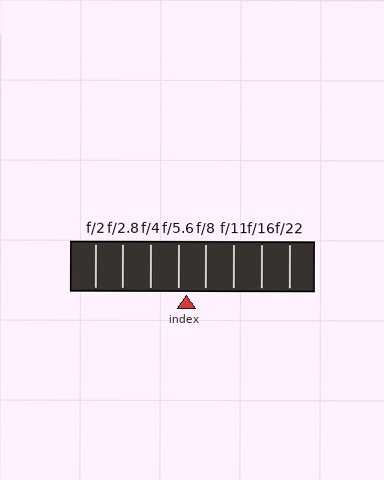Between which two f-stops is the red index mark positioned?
The index mark is between f/5.6 and f/8.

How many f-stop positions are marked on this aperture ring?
There are 8 f-stop positions marked.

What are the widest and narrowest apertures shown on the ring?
The widest aperture shown is f/2 and the narrowest is f/22.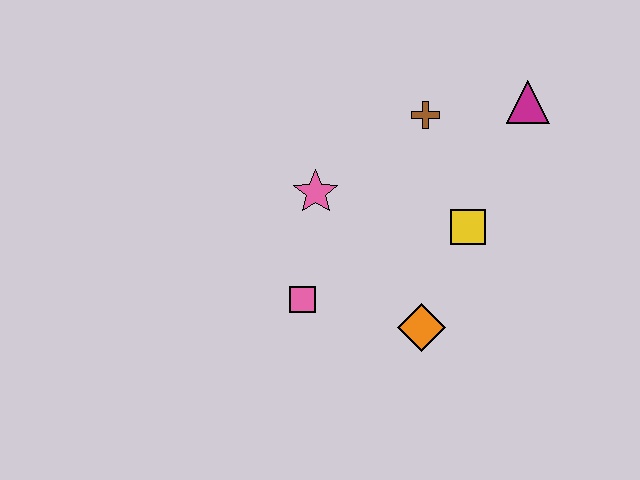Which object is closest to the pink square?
The pink star is closest to the pink square.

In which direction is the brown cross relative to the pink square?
The brown cross is above the pink square.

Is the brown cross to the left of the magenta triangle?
Yes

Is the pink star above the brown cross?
No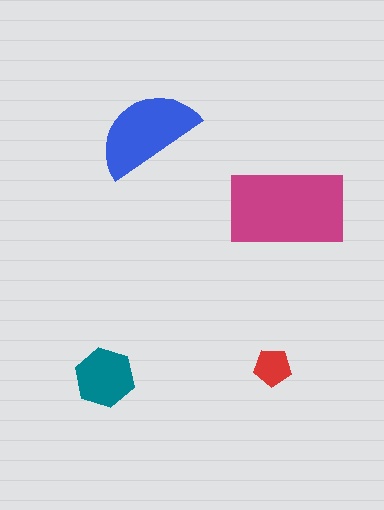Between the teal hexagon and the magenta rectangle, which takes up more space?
The magenta rectangle.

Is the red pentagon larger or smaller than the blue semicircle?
Smaller.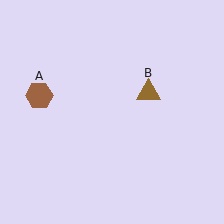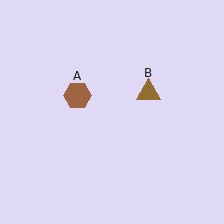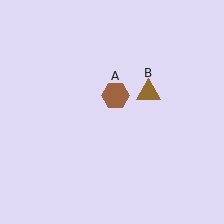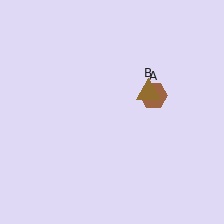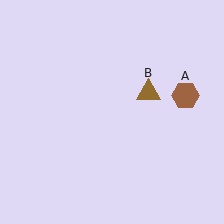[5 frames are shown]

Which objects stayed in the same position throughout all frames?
Brown triangle (object B) remained stationary.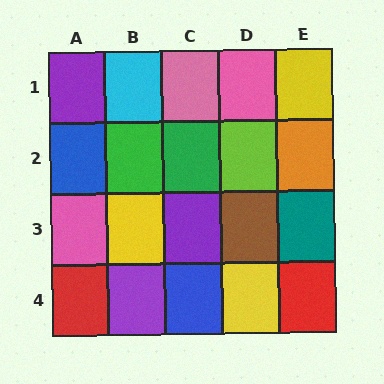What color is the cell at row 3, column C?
Purple.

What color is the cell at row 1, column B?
Cyan.